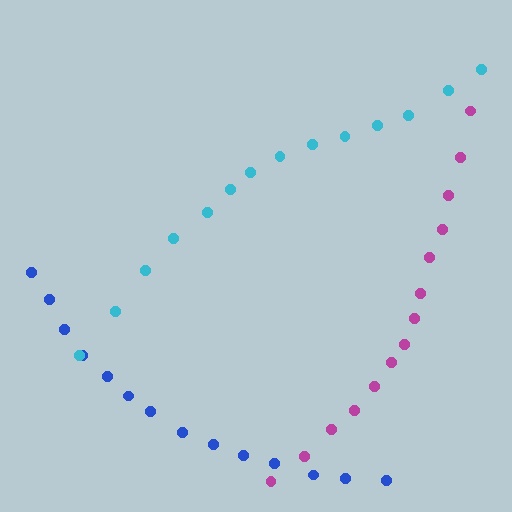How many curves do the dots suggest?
There are 3 distinct paths.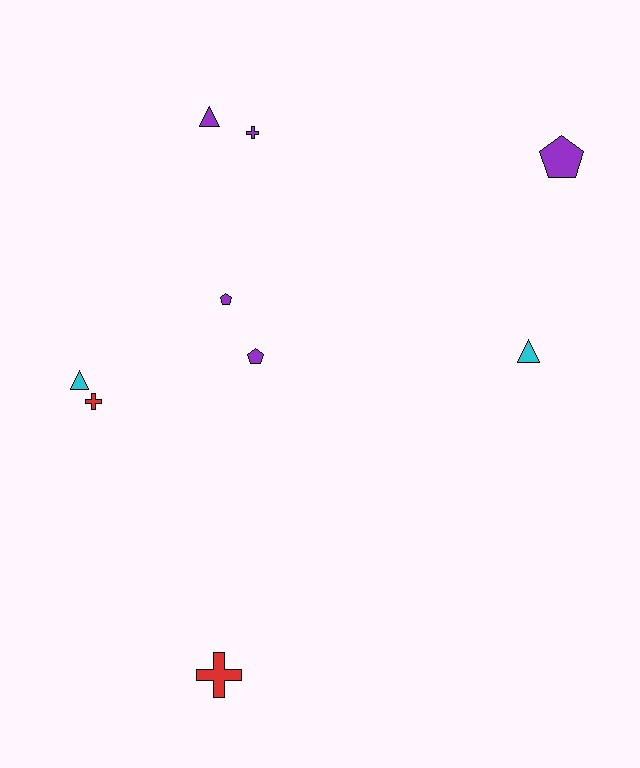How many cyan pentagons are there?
There are no cyan pentagons.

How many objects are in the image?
There are 9 objects.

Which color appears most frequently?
Purple, with 5 objects.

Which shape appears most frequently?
Triangle, with 3 objects.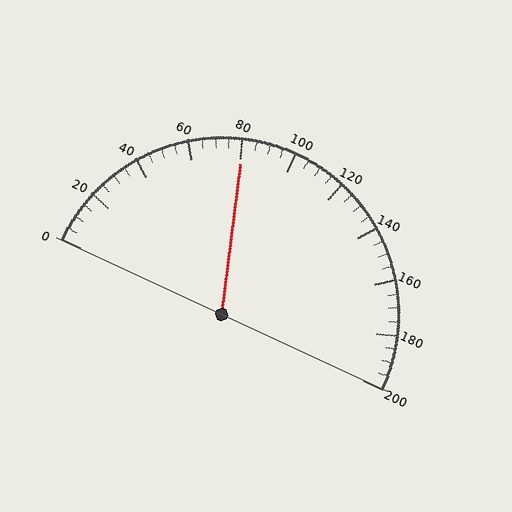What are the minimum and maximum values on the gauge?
The gauge ranges from 0 to 200.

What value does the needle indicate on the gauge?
The needle indicates approximately 80.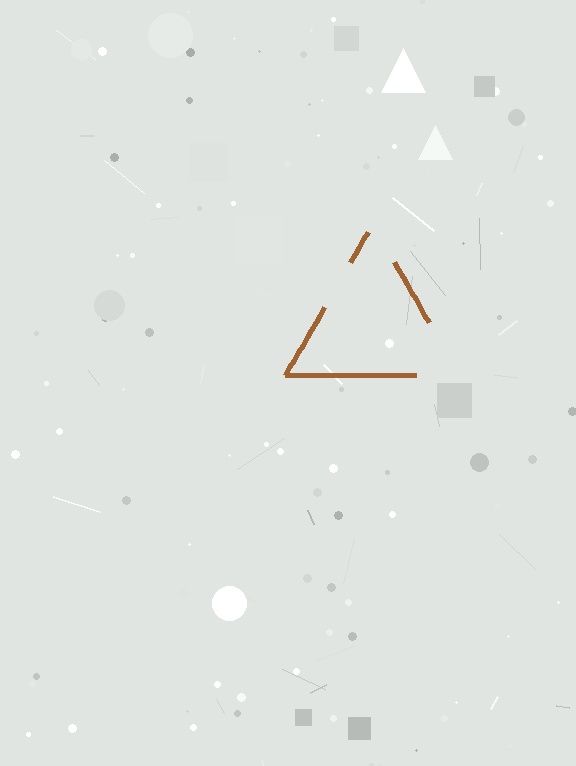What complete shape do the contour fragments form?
The contour fragments form a triangle.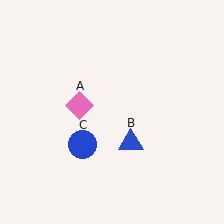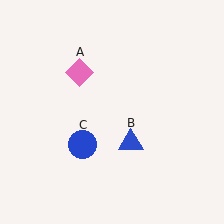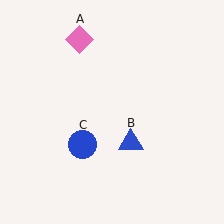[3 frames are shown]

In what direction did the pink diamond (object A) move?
The pink diamond (object A) moved up.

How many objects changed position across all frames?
1 object changed position: pink diamond (object A).